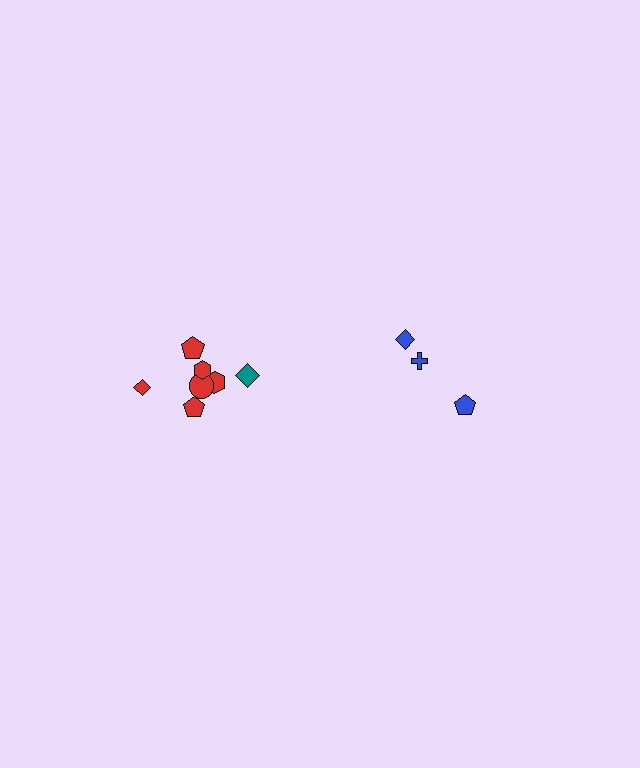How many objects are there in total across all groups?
There are 10 objects.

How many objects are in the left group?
There are 7 objects.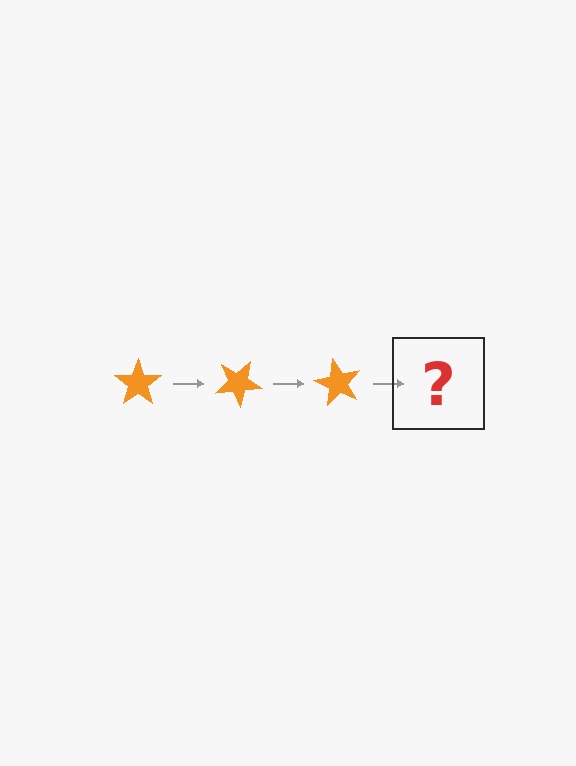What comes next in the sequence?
The next element should be an orange star rotated 90 degrees.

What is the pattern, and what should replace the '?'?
The pattern is that the star rotates 30 degrees each step. The '?' should be an orange star rotated 90 degrees.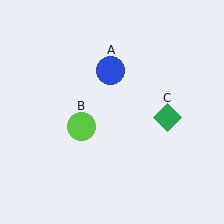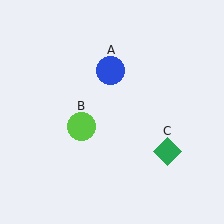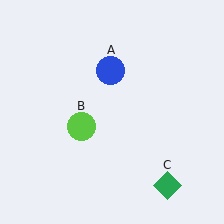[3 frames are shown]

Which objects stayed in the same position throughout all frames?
Blue circle (object A) and lime circle (object B) remained stationary.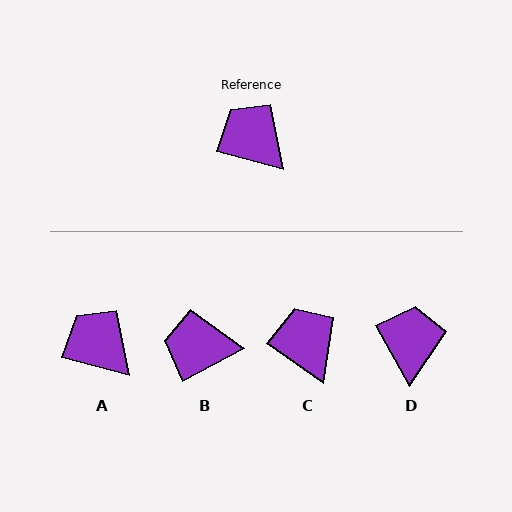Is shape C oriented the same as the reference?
No, it is off by about 20 degrees.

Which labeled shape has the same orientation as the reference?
A.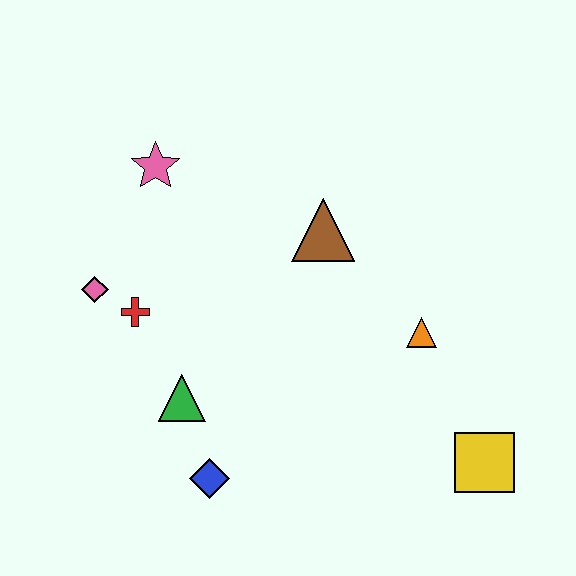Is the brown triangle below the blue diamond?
No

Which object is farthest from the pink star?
The yellow square is farthest from the pink star.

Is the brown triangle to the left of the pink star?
No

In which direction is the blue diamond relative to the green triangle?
The blue diamond is below the green triangle.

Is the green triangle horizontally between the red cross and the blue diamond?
Yes